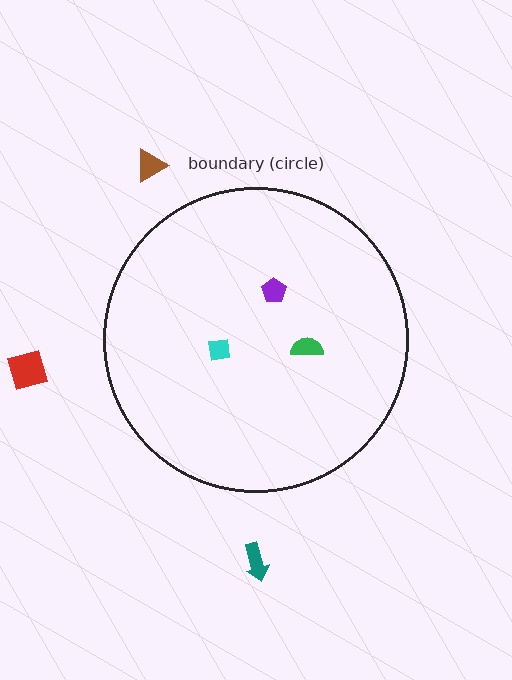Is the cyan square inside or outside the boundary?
Inside.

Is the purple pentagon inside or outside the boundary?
Inside.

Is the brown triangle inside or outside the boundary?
Outside.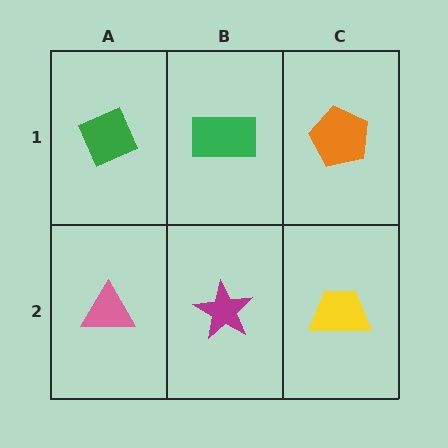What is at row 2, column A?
A pink triangle.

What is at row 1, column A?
A green diamond.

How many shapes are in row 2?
3 shapes.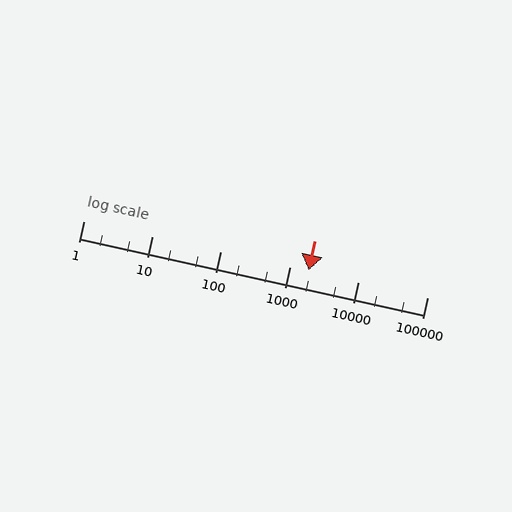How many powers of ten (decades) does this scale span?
The scale spans 5 decades, from 1 to 100000.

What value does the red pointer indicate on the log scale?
The pointer indicates approximately 1900.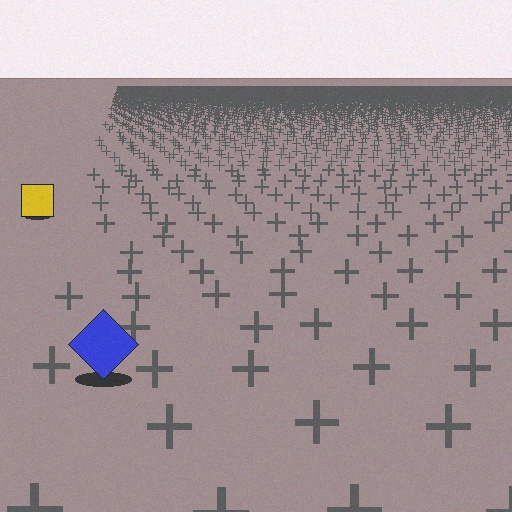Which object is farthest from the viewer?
The yellow square is farthest from the viewer. It appears smaller and the ground texture around it is denser.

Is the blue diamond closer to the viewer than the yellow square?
Yes. The blue diamond is closer — you can tell from the texture gradient: the ground texture is coarser near it.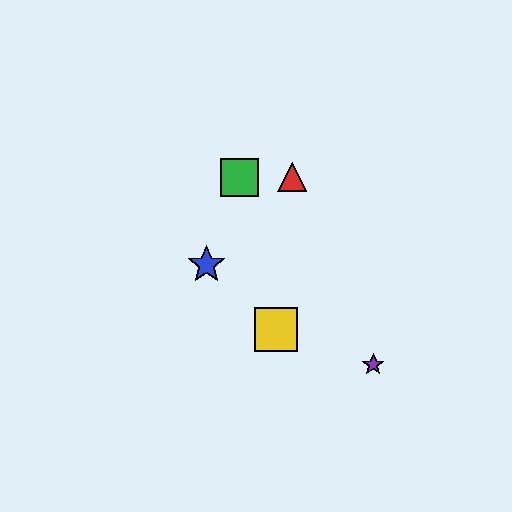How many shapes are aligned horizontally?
2 shapes (the red triangle, the green square) are aligned horizontally.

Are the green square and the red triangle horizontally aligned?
Yes, both are at y≈177.